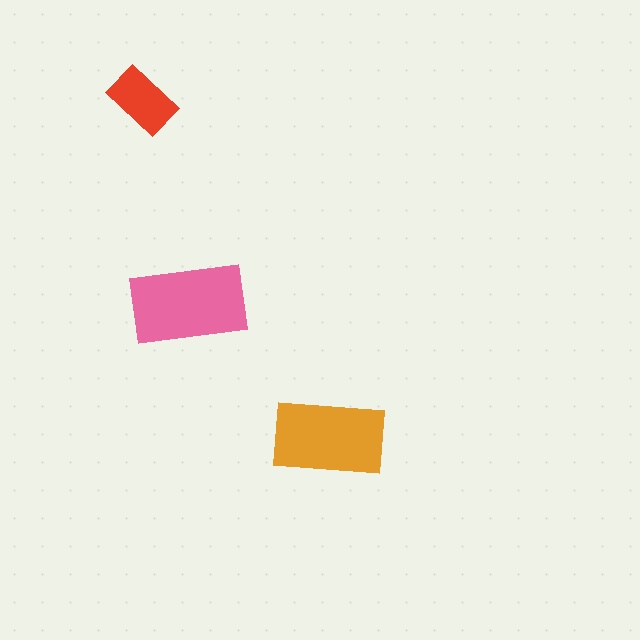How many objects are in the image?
There are 3 objects in the image.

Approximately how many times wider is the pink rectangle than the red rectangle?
About 1.5 times wider.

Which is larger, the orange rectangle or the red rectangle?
The orange one.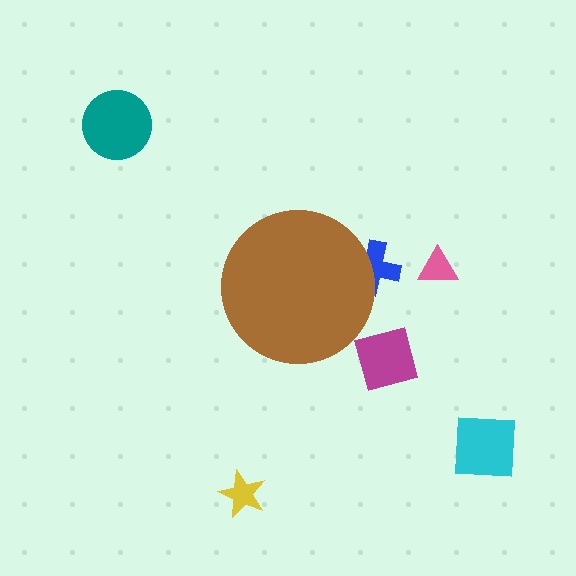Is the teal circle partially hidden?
No, the teal circle is fully visible.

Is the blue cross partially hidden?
Yes, the blue cross is partially hidden behind the brown circle.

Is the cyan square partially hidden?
No, the cyan square is fully visible.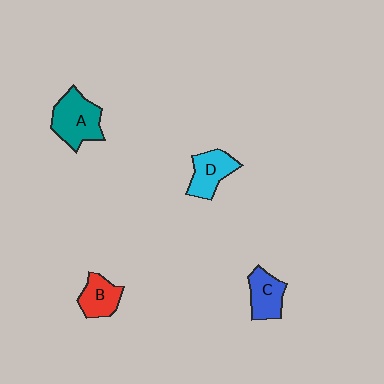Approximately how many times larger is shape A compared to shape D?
Approximately 1.3 times.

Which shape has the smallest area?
Shape B (red).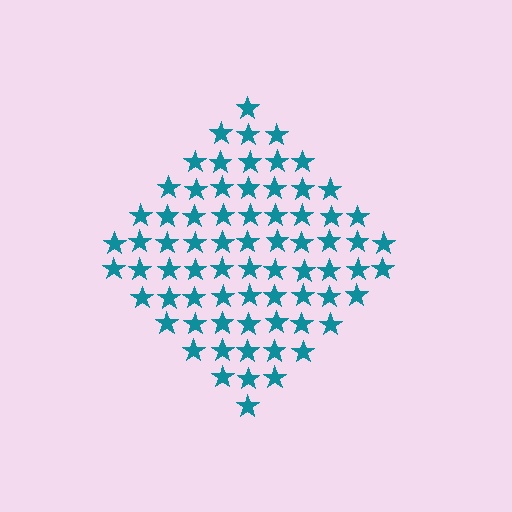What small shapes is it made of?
It is made of small stars.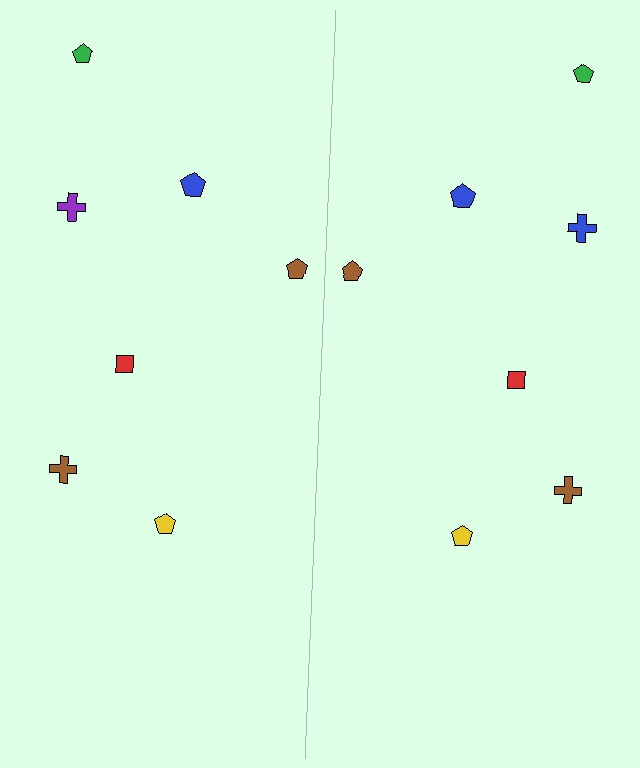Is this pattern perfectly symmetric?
No, the pattern is not perfectly symmetric. The blue cross on the right side breaks the symmetry — its mirror counterpart is purple.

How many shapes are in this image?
There are 14 shapes in this image.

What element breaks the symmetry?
The blue cross on the right side breaks the symmetry — its mirror counterpart is purple.